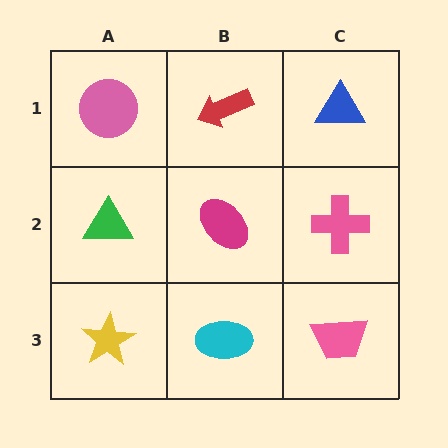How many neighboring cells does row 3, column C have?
2.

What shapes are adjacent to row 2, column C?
A blue triangle (row 1, column C), a pink trapezoid (row 3, column C), a magenta ellipse (row 2, column B).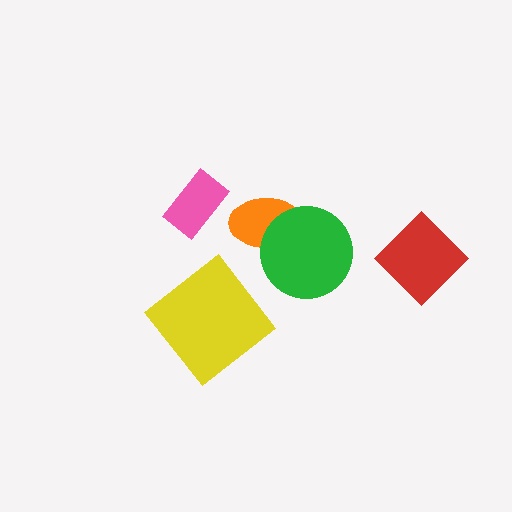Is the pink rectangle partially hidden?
No, no other shape covers it.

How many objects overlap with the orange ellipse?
1 object overlaps with the orange ellipse.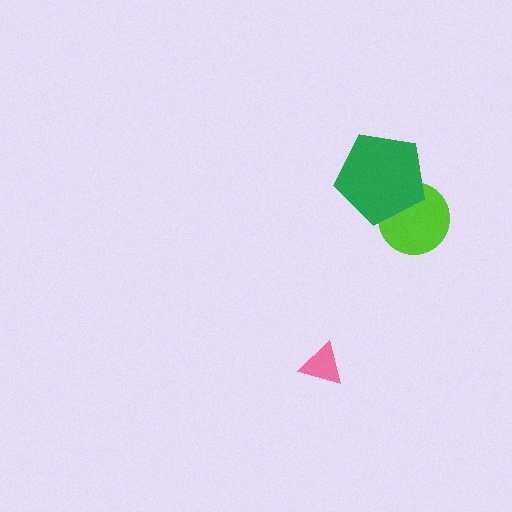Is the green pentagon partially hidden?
No, no other shape covers it.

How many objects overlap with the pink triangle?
0 objects overlap with the pink triangle.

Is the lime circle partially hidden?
Yes, it is partially covered by another shape.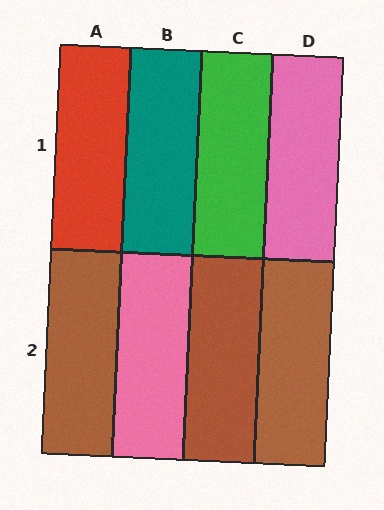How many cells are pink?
2 cells are pink.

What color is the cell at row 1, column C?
Green.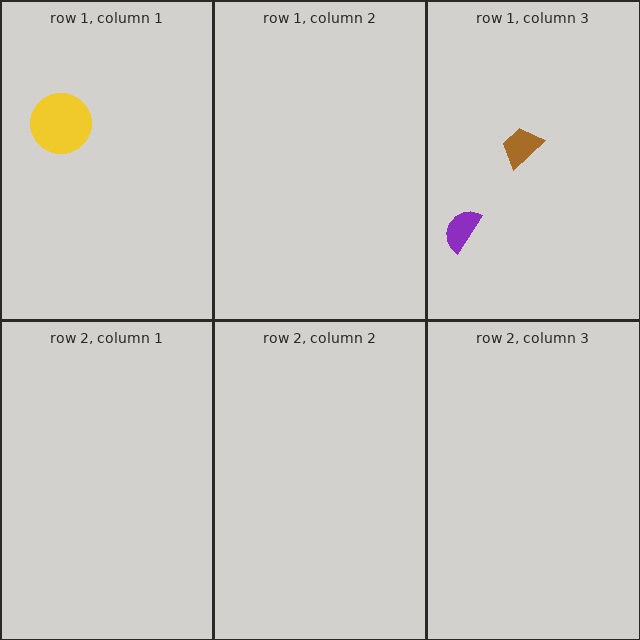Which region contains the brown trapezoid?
The row 1, column 3 region.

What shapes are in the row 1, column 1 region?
The yellow circle.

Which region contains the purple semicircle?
The row 1, column 3 region.